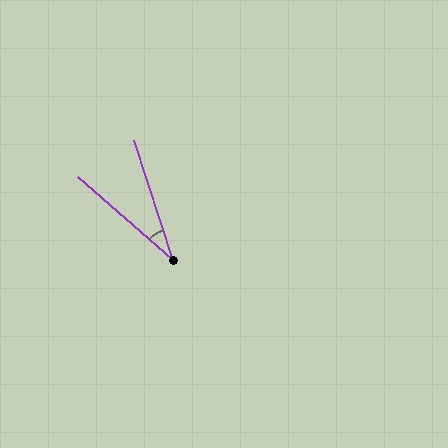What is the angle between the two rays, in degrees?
Approximately 31 degrees.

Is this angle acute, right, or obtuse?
It is acute.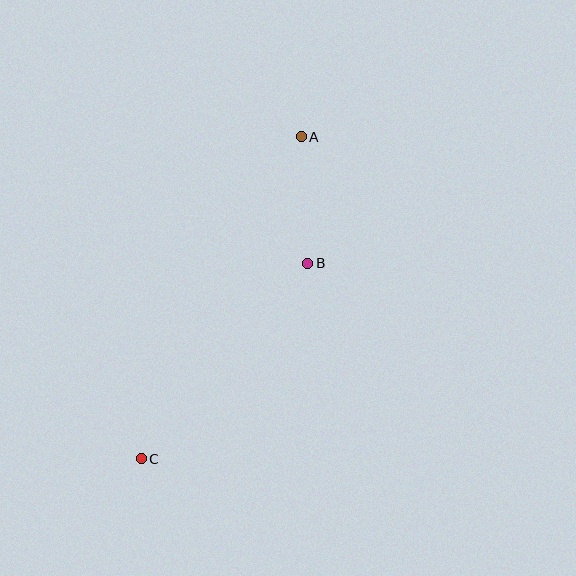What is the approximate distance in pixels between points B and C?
The distance between B and C is approximately 257 pixels.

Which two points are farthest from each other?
Points A and C are farthest from each other.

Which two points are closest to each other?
Points A and B are closest to each other.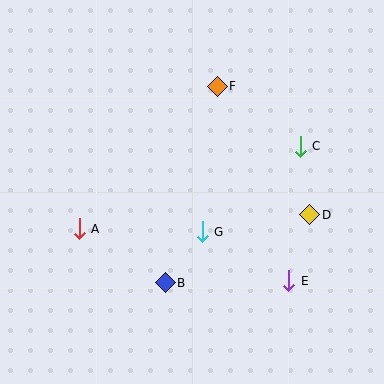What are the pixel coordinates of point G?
Point G is at (202, 232).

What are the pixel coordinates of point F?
Point F is at (217, 86).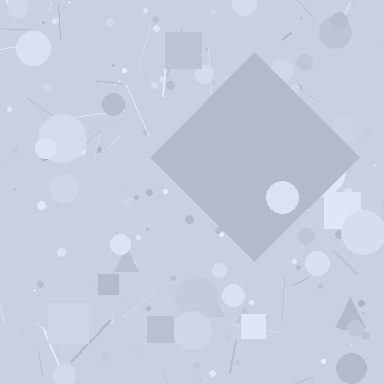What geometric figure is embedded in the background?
A diamond is embedded in the background.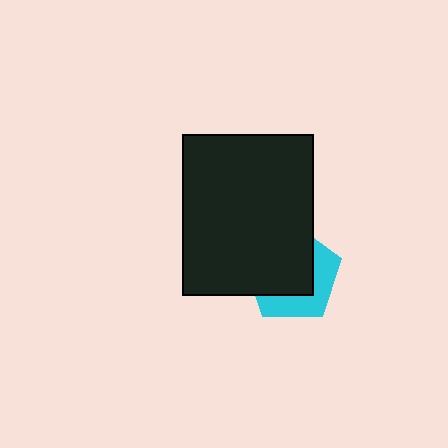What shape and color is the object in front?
The object in front is a black rectangle.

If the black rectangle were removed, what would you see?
You would see the complete cyan pentagon.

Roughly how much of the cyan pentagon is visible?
A small part of it is visible (roughly 40%).